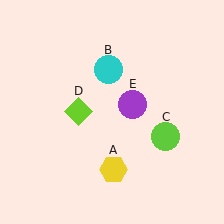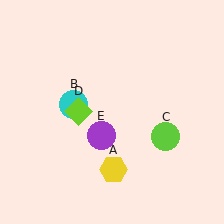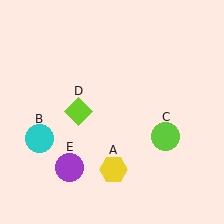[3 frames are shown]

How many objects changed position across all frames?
2 objects changed position: cyan circle (object B), purple circle (object E).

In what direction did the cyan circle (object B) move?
The cyan circle (object B) moved down and to the left.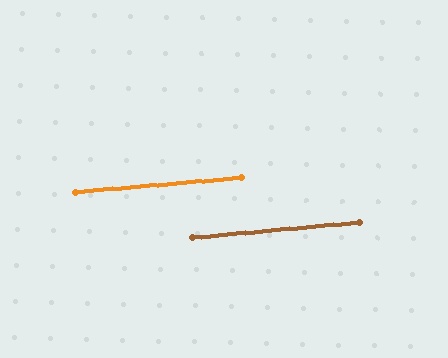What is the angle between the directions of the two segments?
Approximately 0 degrees.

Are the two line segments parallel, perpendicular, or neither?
Parallel — their directions differ by only 0.2°.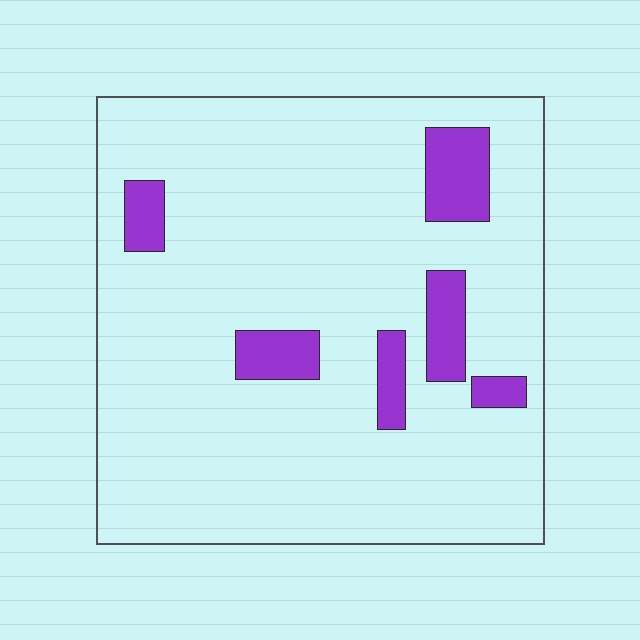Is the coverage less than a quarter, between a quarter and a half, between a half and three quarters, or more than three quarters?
Less than a quarter.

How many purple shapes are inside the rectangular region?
6.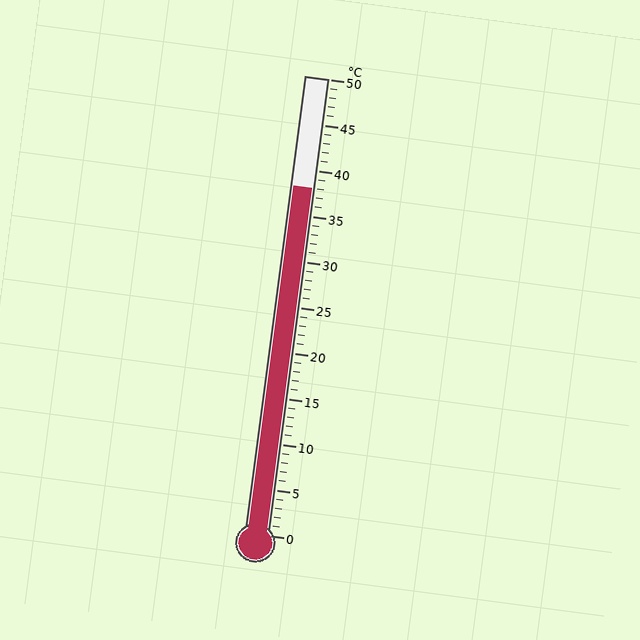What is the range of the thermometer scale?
The thermometer scale ranges from 0°C to 50°C.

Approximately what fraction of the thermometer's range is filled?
The thermometer is filled to approximately 75% of its range.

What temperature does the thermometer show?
The thermometer shows approximately 38°C.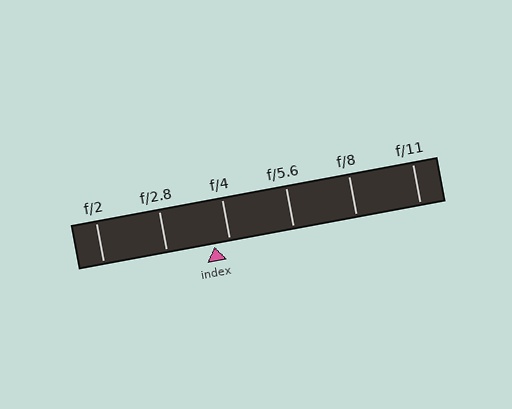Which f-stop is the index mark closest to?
The index mark is closest to f/4.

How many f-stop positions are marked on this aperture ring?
There are 6 f-stop positions marked.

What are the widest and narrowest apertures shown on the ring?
The widest aperture shown is f/2 and the narrowest is f/11.